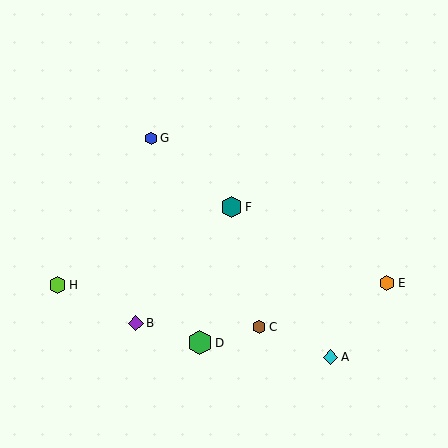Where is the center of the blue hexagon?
The center of the blue hexagon is at (151, 138).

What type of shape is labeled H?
Shape H is a lime hexagon.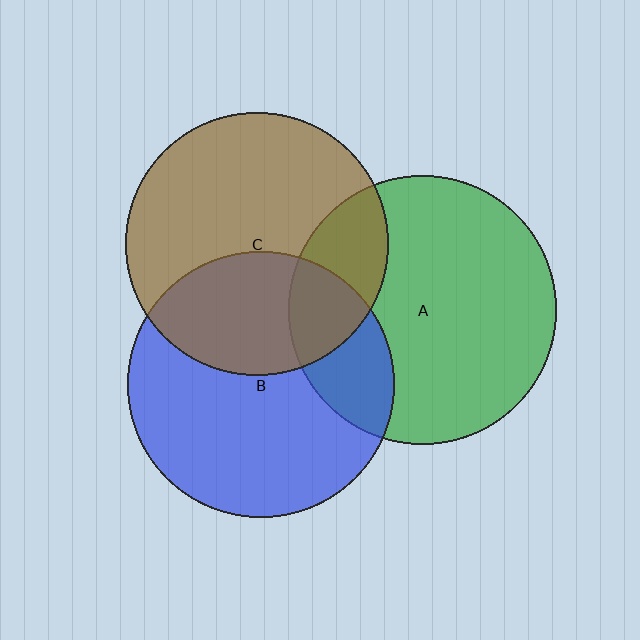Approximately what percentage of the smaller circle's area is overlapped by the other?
Approximately 20%.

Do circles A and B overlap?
Yes.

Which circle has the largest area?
Circle A (green).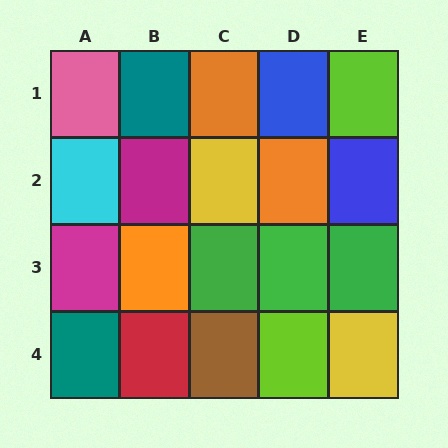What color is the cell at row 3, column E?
Green.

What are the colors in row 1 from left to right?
Pink, teal, orange, blue, lime.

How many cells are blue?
2 cells are blue.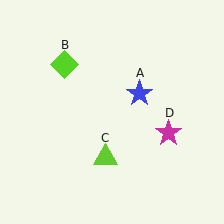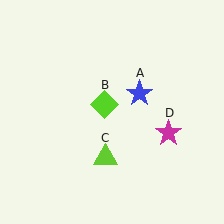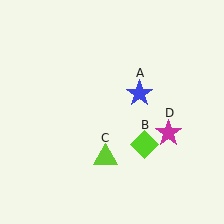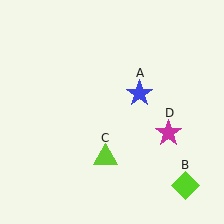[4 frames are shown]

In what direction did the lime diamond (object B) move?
The lime diamond (object B) moved down and to the right.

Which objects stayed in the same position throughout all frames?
Blue star (object A) and lime triangle (object C) and magenta star (object D) remained stationary.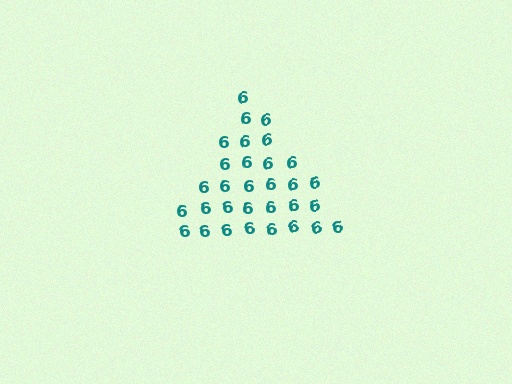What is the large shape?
The large shape is a triangle.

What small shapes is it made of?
It is made of small digit 6's.